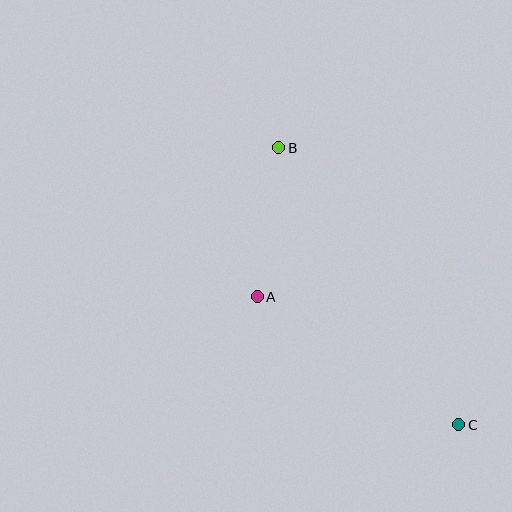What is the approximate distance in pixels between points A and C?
The distance between A and C is approximately 239 pixels.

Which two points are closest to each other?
Points A and B are closest to each other.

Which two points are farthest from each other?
Points B and C are farthest from each other.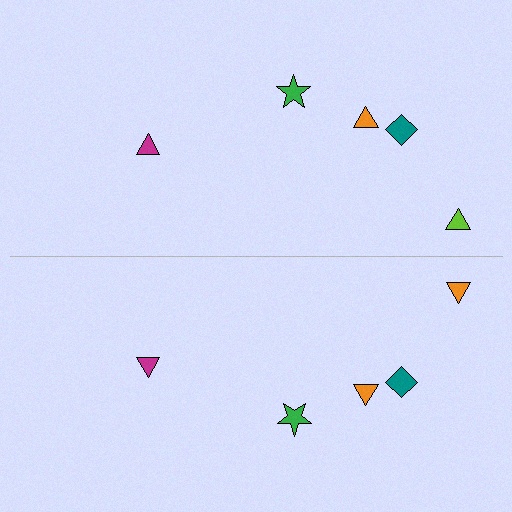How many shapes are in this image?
There are 10 shapes in this image.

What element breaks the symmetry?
The orange triangle on the bottom side breaks the symmetry — its mirror counterpart is lime.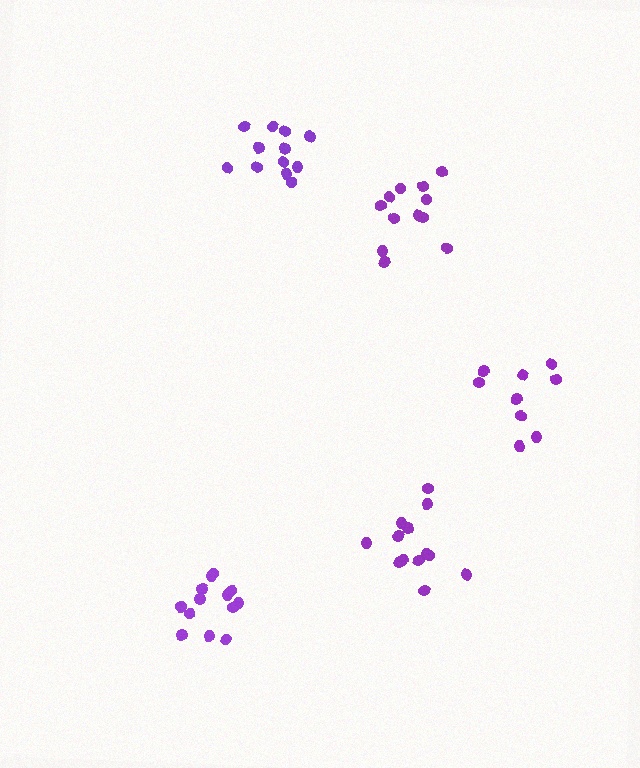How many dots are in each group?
Group 1: 13 dots, Group 2: 9 dots, Group 3: 12 dots, Group 4: 12 dots, Group 5: 14 dots (60 total).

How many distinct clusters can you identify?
There are 5 distinct clusters.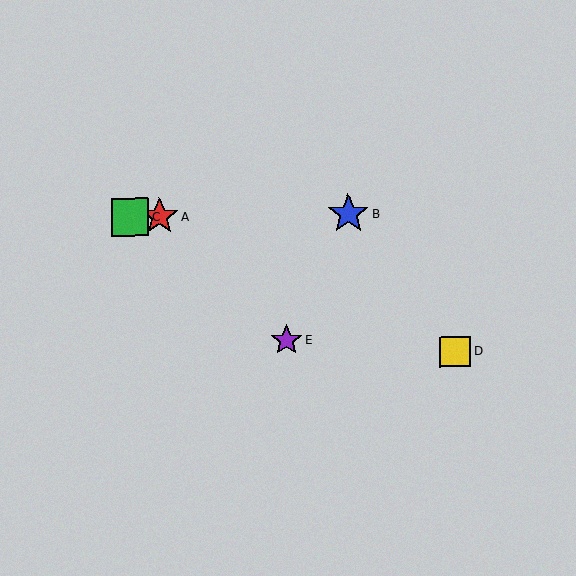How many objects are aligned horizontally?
3 objects (A, B, C) are aligned horizontally.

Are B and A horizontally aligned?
Yes, both are at y≈214.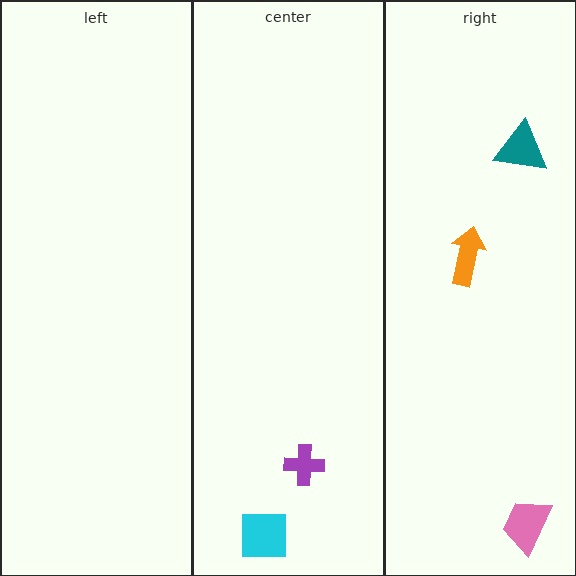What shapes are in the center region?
The cyan square, the purple cross.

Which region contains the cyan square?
The center region.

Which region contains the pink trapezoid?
The right region.